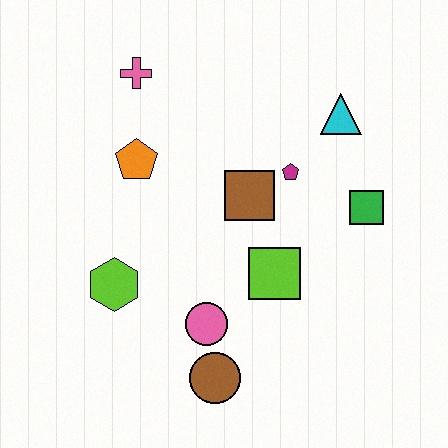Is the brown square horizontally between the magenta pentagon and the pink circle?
Yes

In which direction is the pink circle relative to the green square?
The pink circle is to the left of the green square.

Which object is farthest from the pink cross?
The brown circle is farthest from the pink cross.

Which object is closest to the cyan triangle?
The magenta pentagon is closest to the cyan triangle.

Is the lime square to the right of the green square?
No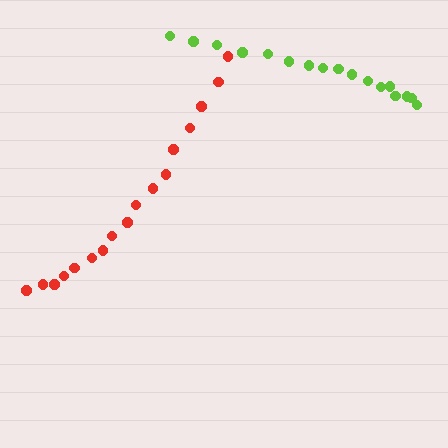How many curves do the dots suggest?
There are 2 distinct paths.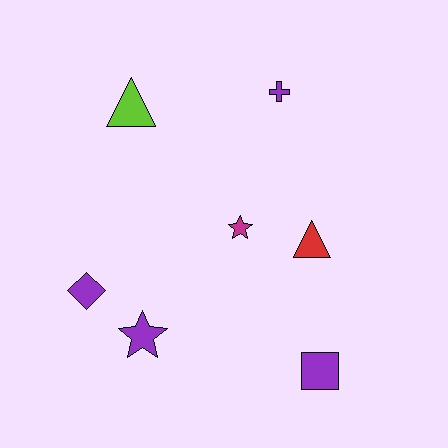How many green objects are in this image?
There are no green objects.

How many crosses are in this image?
There is 1 cross.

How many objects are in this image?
There are 7 objects.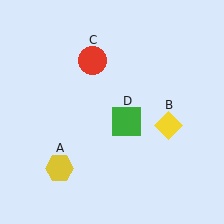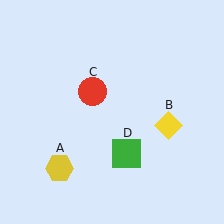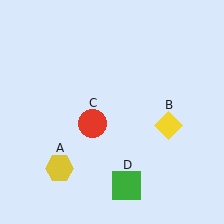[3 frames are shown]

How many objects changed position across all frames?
2 objects changed position: red circle (object C), green square (object D).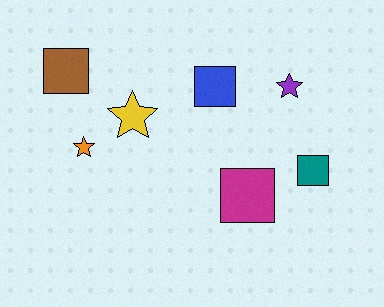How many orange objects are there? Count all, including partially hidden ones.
There is 1 orange object.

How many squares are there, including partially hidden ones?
There are 4 squares.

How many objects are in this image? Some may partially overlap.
There are 7 objects.